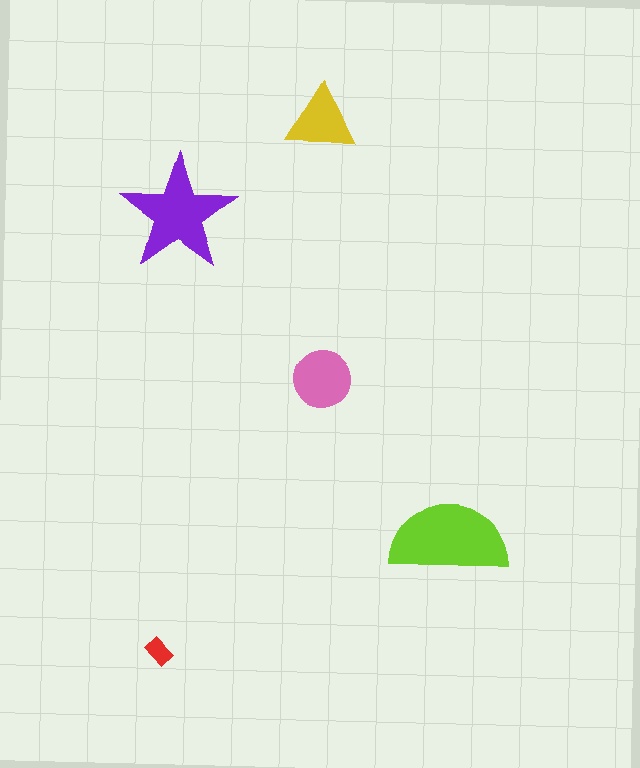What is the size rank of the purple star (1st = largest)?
2nd.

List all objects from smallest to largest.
The red rectangle, the yellow triangle, the pink circle, the purple star, the lime semicircle.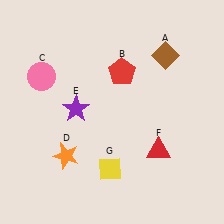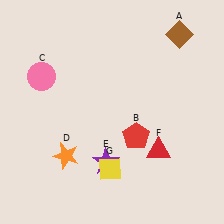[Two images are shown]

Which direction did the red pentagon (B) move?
The red pentagon (B) moved down.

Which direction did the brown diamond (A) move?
The brown diamond (A) moved up.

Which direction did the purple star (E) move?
The purple star (E) moved down.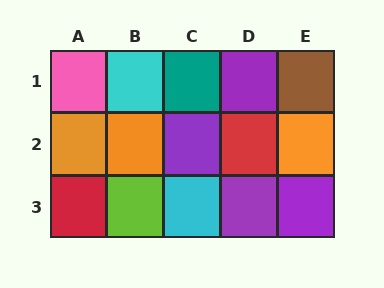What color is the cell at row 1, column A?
Pink.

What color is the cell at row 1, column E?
Brown.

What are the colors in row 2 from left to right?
Orange, orange, purple, red, orange.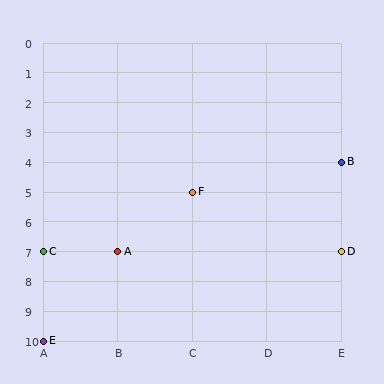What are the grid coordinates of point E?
Point E is at grid coordinates (A, 10).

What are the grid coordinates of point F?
Point F is at grid coordinates (C, 5).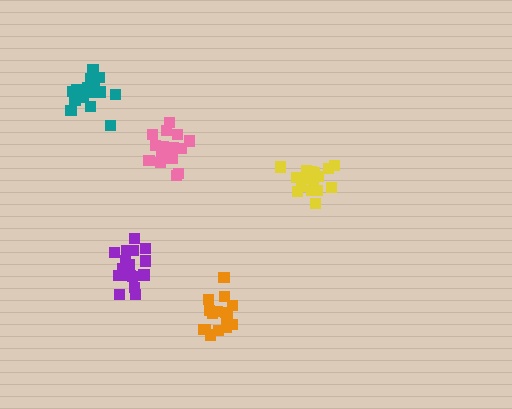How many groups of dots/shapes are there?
There are 5 groups.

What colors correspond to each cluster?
The clusters are colored: orange, purple, pink, yellow, teal.